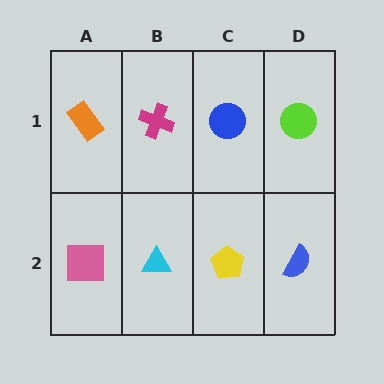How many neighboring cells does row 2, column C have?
3.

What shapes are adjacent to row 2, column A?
An orange rectangle (row 1, column A), a cyan triangle (row 2, column B).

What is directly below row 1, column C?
A yellow pentagon.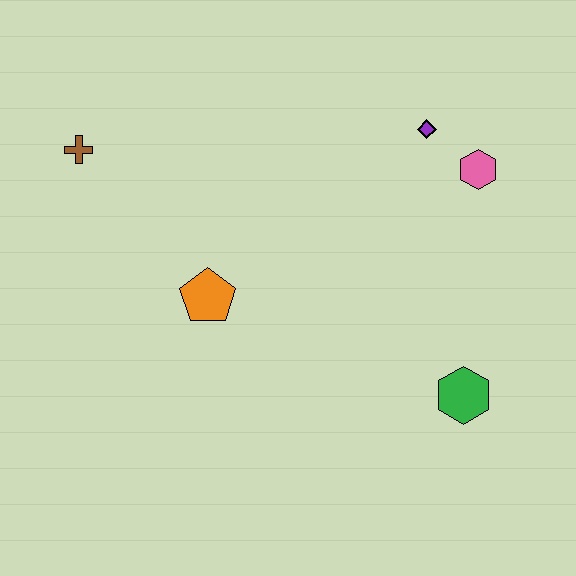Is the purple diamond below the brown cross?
No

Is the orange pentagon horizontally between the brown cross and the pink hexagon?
Yes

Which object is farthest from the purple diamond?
The brown cross is farthest from the purple diamond.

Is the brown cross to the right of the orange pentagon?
No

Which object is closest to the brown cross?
The orange pentagon is closest to the brown cross.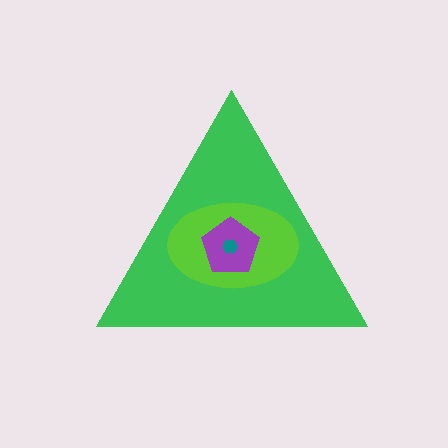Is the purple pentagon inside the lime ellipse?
Yes.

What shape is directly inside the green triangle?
The lime ellipse.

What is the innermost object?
The teal hexagon.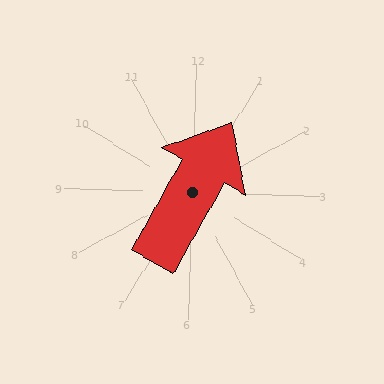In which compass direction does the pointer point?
Northeast.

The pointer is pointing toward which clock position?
Roughly 1 o'clock.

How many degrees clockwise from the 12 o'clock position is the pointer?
Approximately 28 degrees.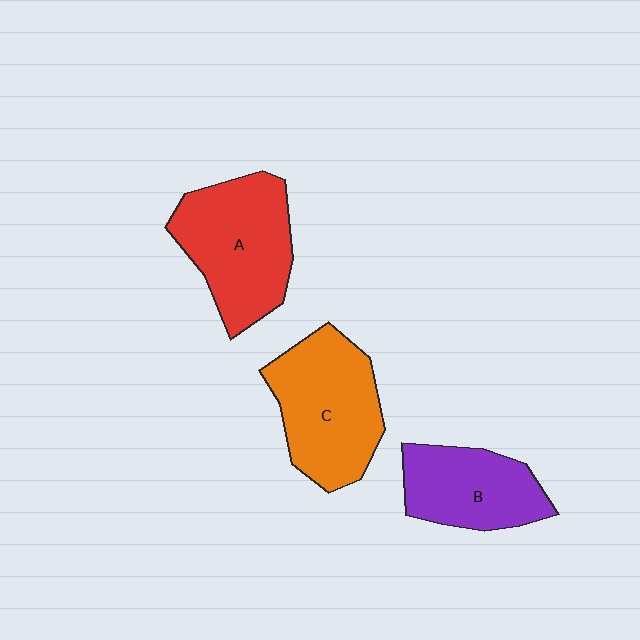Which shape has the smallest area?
Shape B (purple).